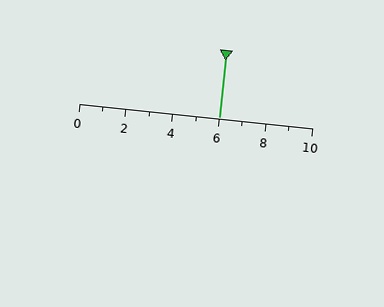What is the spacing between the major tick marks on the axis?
The major ticks are spaced 2 apart.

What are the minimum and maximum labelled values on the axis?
The axis runs from 0 to 10.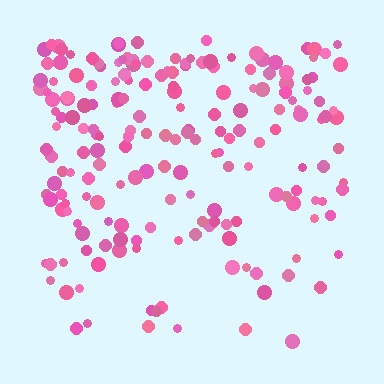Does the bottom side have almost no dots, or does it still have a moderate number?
Still a moderate number, just noticeably fewer than the top.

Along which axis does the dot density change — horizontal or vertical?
Vertical.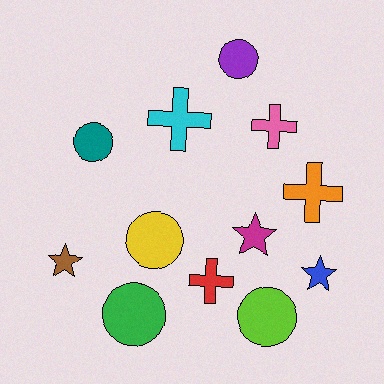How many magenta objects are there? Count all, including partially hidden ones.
There is 1 magenta object.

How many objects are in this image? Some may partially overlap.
There are 12 objects.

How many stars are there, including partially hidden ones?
There are 3 stars.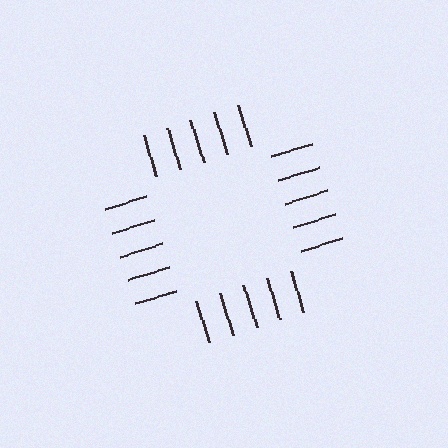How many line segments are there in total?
20 — 5 along each of the 4 edges.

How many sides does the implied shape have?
4 sides — the line-ends trace a square.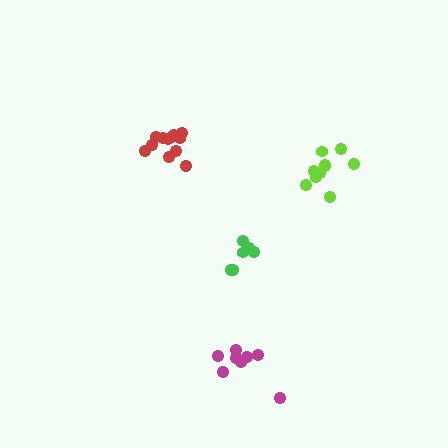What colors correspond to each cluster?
The clusters are colored: lime, red, green, magenta.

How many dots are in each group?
Group 1: 10 dots, Group 2: 12 dots, Group 3: 6 dots, Group 4: 8 dots (36 total).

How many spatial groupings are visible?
There are 4 spatial groupings.